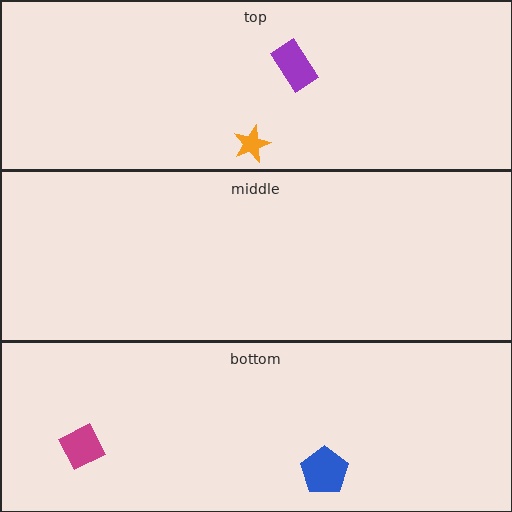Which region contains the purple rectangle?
The top region.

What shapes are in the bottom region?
The blue pentagon, the magenta diamond.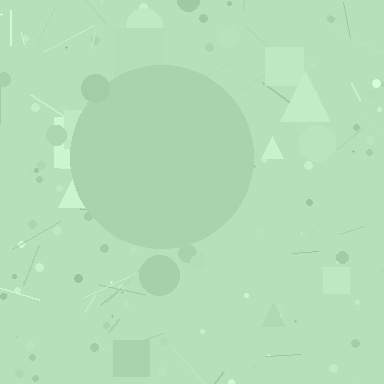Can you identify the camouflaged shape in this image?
The camouflaged shape is a circle.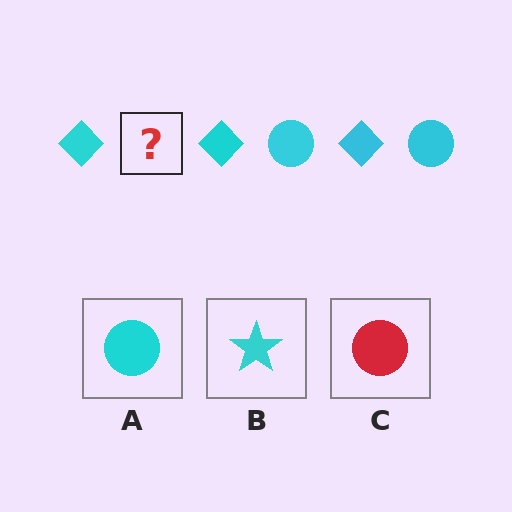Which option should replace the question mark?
Option A.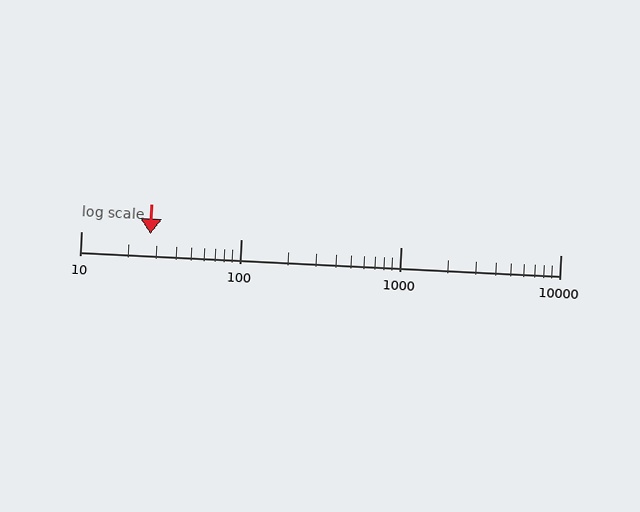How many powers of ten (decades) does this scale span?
The scale spans 3 decades, from 10 to 10000.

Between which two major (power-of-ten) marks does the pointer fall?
The pointer is between 10 and 100.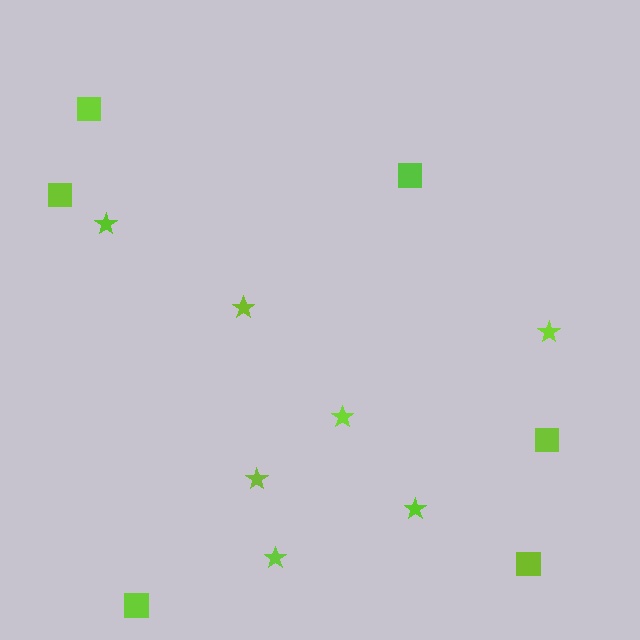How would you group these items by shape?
There are 2 groups: one group of stars (7) and one group of squares (6).